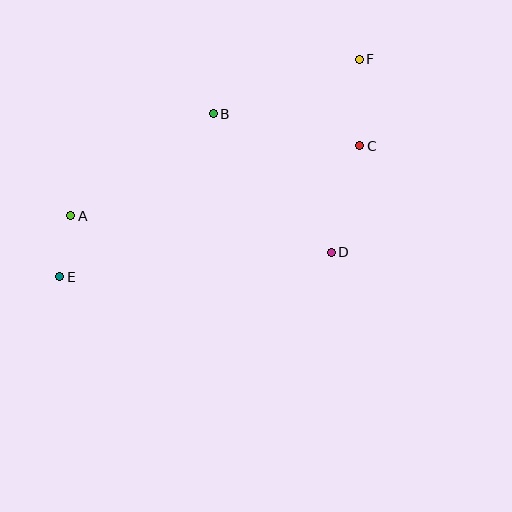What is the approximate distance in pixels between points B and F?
The distance between B and F is approximately 156 pixels.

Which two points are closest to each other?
Points A and E are closest to each other.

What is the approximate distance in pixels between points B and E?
The distance between B and E is approximately 224 pixels.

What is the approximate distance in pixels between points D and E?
The distance between D and E is approximately 273 pixels.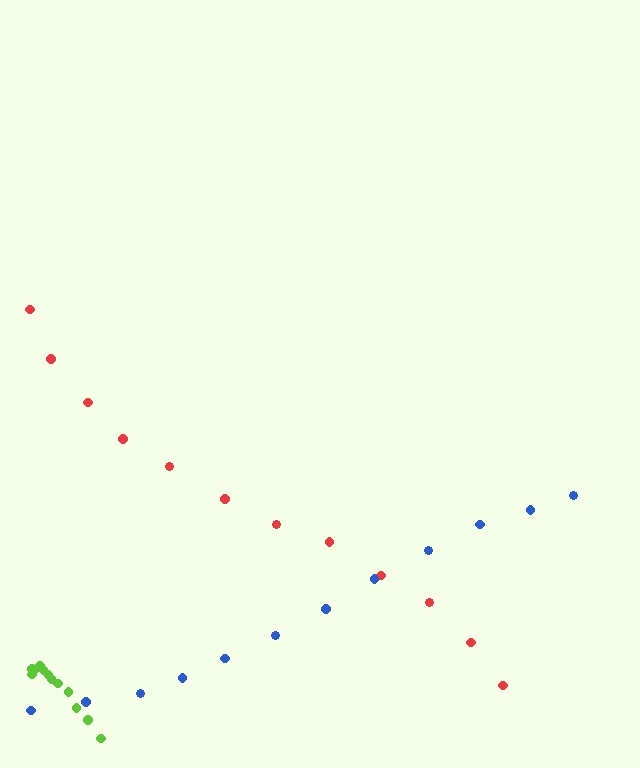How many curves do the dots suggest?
There are 3 distinct paths.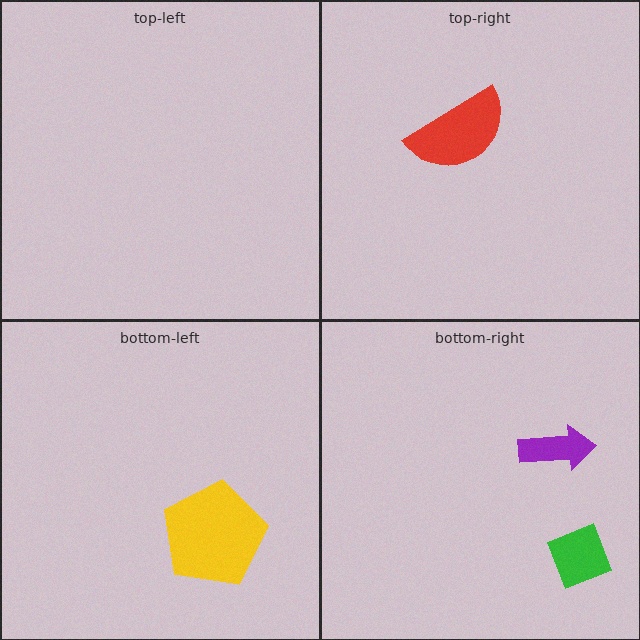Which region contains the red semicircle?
The top-right region.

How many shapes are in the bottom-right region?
2.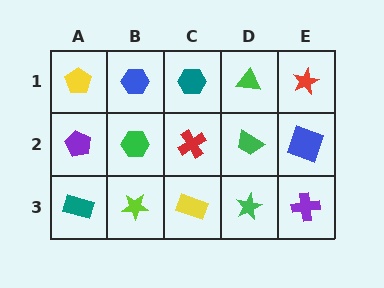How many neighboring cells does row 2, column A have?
3.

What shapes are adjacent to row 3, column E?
A blue square (row 2, column E), a green star (row 3, column D).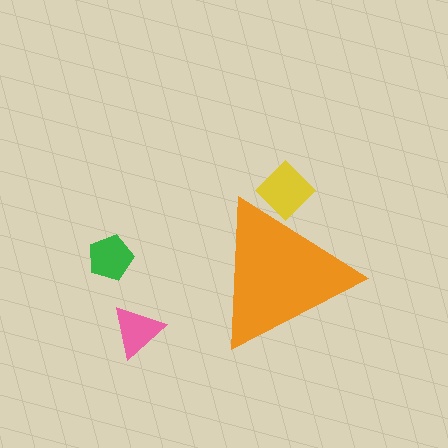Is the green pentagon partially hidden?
No, the green pentagon is fully visible.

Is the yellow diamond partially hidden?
Yes, the yellow diamond is partially hidden behind the orange triangle.